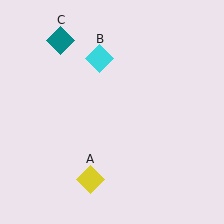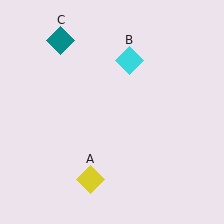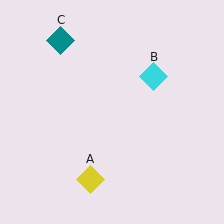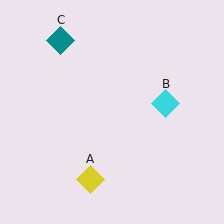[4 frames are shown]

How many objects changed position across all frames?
1 object changed position: cyan diamond (object B).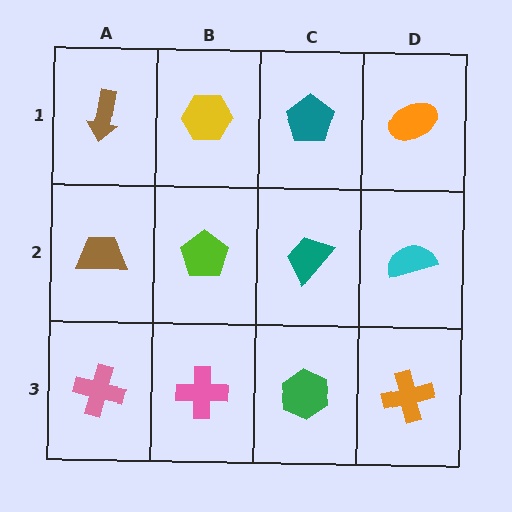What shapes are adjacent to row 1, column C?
A teal trapezoid (row 2, column C), a yellow hexagon (row 1, column B), an orange ellipse (row 1, column D).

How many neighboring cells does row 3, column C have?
3.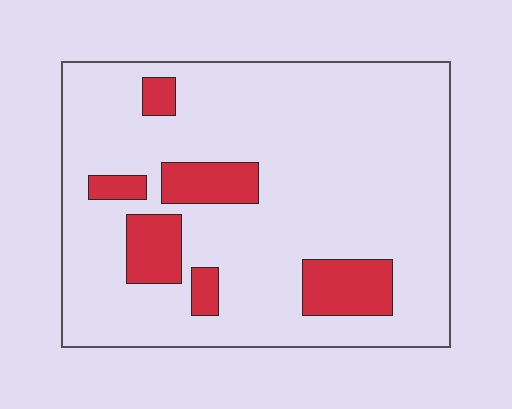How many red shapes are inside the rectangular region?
6.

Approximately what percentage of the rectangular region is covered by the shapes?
Approximately 15%.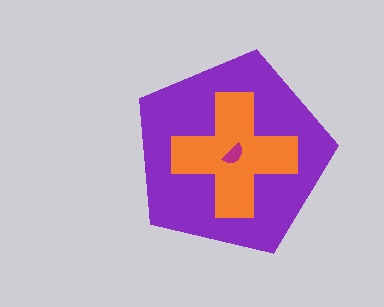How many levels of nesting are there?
3.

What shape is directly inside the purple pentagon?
The orange cross.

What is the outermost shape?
The purple pentagon.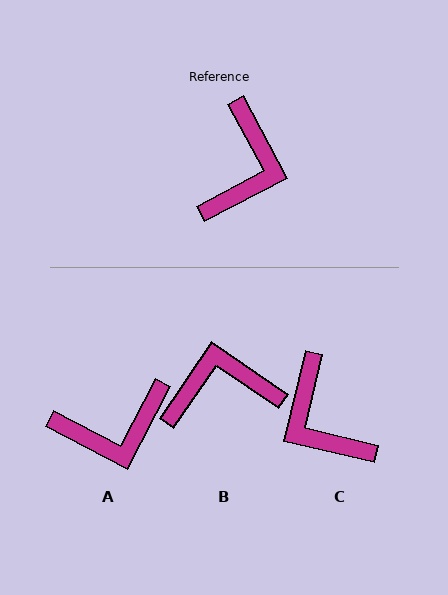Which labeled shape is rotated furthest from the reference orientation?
C, about 131 degrees away.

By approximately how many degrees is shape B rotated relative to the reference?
Approximately 118 degrees counter-clockwise.